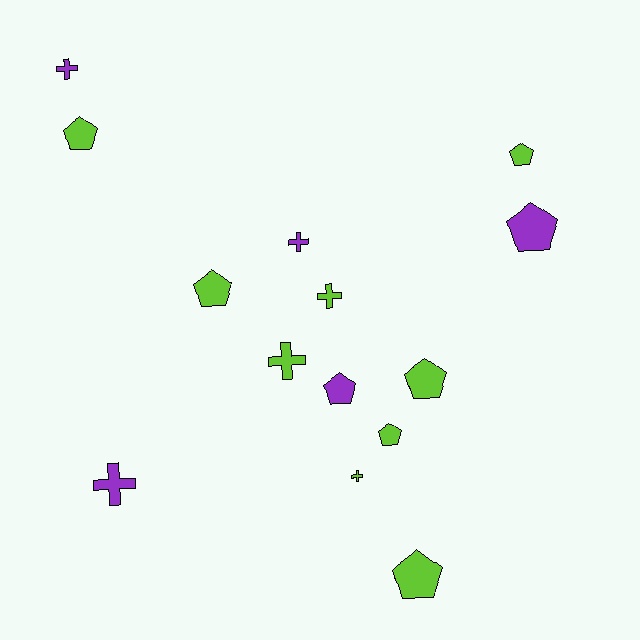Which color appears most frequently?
Lime, with 9 objects.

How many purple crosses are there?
There are 3 purple crosses.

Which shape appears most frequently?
Pentagon, with 8 objects.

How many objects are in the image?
There are 14 objects.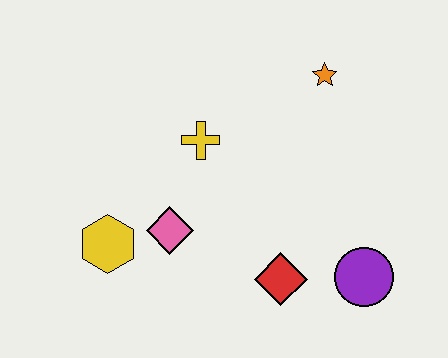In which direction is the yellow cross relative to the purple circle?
The yellow cross is to the left of the purple circle.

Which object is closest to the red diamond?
The purple circle is closest to the red diamond.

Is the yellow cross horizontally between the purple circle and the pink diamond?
Yes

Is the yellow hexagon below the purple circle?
No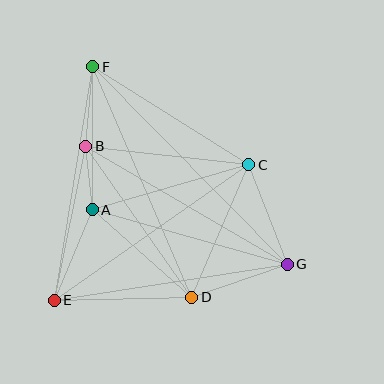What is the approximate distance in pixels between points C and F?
The distance between C and F is approximately 184 pixels.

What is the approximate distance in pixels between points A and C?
The distance between A and C is approximately 163 pixels.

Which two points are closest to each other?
Points A and B are closest to each other.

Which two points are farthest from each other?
Points F and G are farthest from each other.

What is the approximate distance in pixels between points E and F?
The distance between E and F is approximately 237 pixels.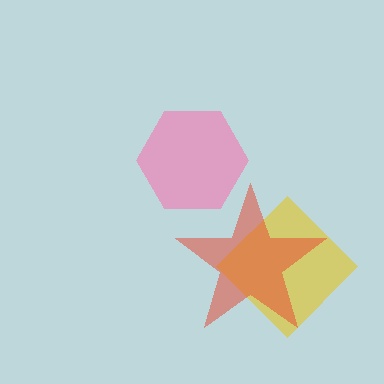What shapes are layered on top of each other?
The layered shapes are: a yellow diamond, a red star, a pink hexagon.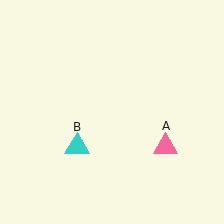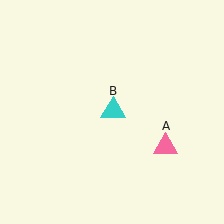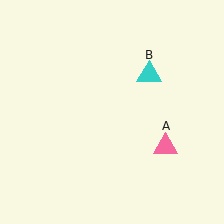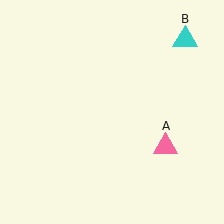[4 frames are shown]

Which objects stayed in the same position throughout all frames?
Pink triangle (object A) remained stationary.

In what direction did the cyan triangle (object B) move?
The cyan triangle (object B) moved up and to the right.